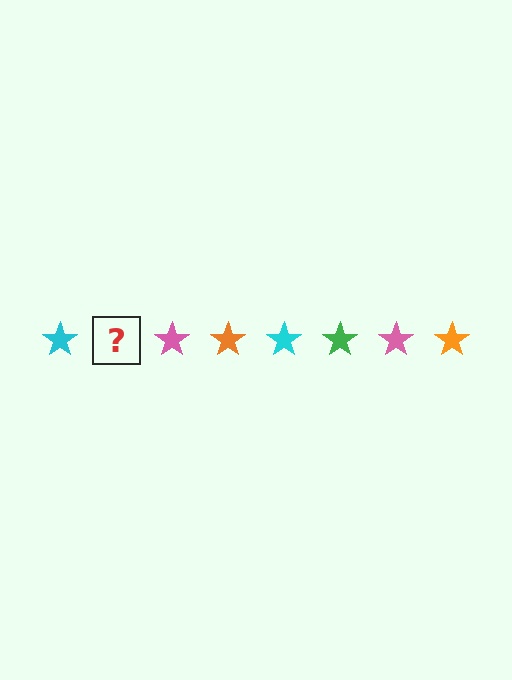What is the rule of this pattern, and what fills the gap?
The rule is that the pattern cycles through cyan, green, pink, orange stars. The gap should be filled with a green star.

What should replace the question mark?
The question mark should be replaced with a green star.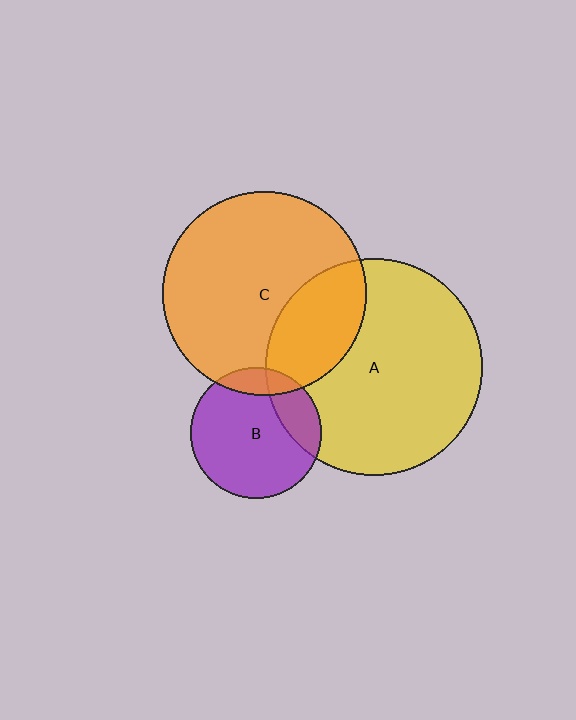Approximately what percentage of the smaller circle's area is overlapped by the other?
Approximately 15%.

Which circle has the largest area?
Circle A (yellow).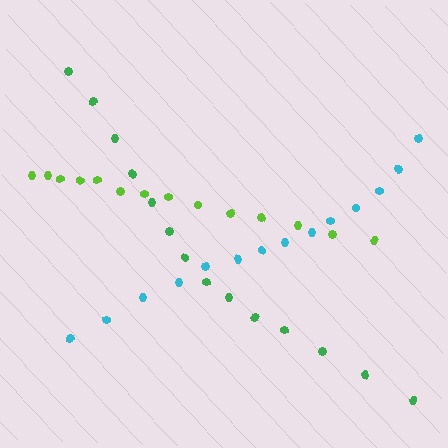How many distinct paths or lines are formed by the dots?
There are 3 distinct paths.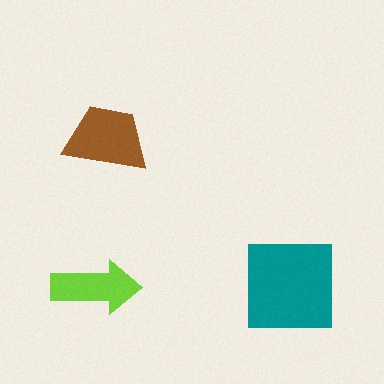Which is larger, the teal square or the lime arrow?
The teal square.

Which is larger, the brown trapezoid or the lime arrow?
The brown trapezoid.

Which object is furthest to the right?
The teal square is rightmost.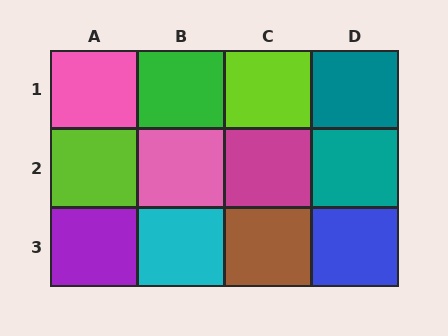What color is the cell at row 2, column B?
Pink.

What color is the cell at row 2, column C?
Magenta.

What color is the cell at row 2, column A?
Lime.